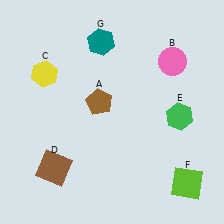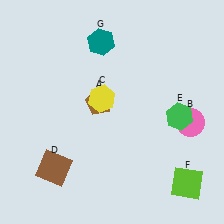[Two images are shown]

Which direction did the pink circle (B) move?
The pink circle (B) moved down.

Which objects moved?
The objects that moved are: the pink circle (B), the yellow hexagon (C).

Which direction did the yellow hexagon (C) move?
The yellow hexagon (C) moved right.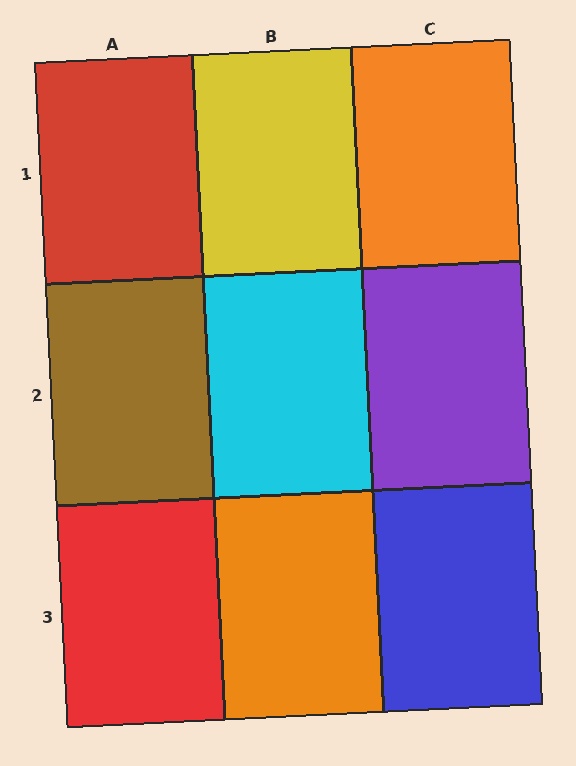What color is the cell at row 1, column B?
Yellow.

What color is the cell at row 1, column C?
Orange.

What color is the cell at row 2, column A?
Brown.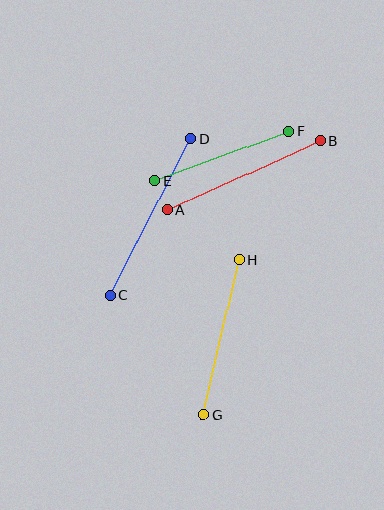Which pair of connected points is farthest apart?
Points C and D are farthest apart.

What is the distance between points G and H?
The distance is approximately 160 pixels.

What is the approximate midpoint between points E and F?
The midpoint is at approximately (222, 156) pixels.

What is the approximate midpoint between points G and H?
The midpoint is at approximately (221, 337) pixels.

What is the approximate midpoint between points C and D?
The midpoint is at approximately (150, 217) pixels.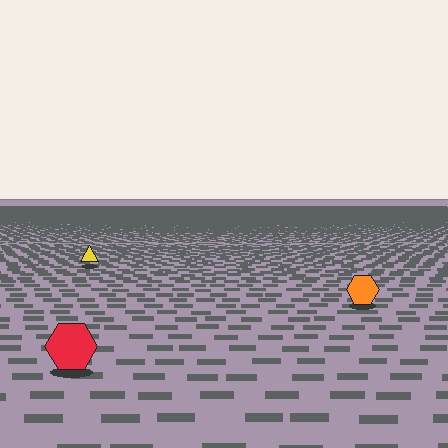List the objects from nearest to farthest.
From nearest to farthest: the red hexagon, the orange hexagon, the yellow triangle.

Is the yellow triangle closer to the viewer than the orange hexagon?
No. The orange hexagon is closer — you can tell from the texture gradient: the ground texture is coarser near it.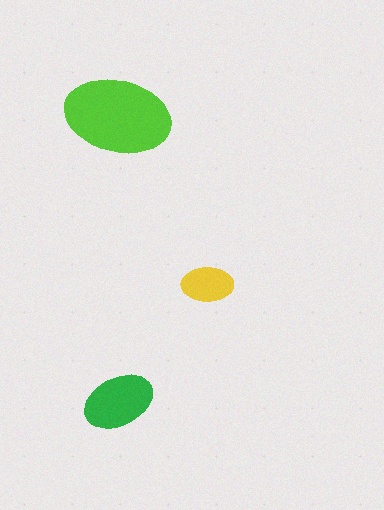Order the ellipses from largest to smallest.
the lime one, the green one, the yellow one.